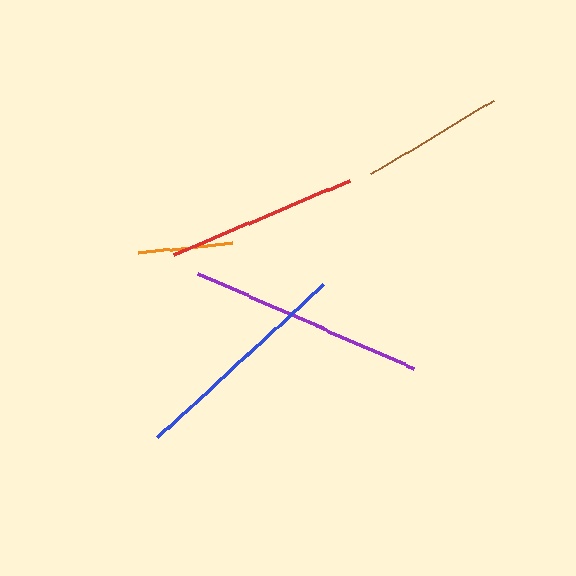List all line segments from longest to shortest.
From longest to shortest: purple, blue, red, brown, orange.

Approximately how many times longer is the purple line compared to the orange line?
The purple line is approximately 2.5 times the length of the orange line.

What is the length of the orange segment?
The orange segment is approximately 94 pixels long.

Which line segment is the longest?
The purple line is the longest at approximately 235 pixels.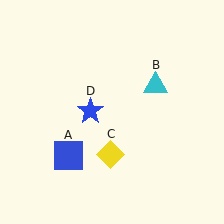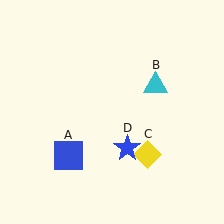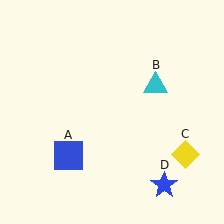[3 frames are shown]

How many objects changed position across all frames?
2 objects changed position: yellow diamond (object C), blue star (object D).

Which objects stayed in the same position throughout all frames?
Blue square (object A) and cyan triangle (object B) remained stationary.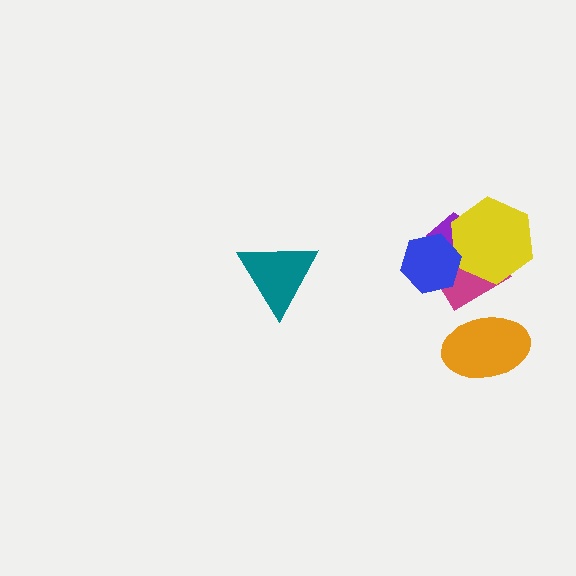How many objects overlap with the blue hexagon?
3 objects overlap with the blue hexagon.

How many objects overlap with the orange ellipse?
0 objects overlap with the orange ellipse.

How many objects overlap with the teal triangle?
0 objects overlap with the teal triangle.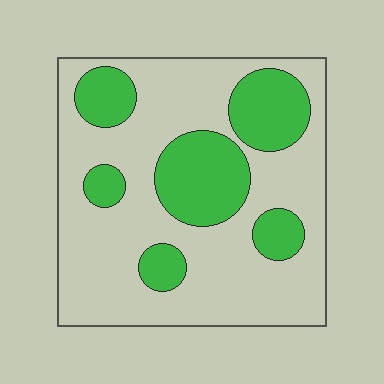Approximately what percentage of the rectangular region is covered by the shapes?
Approximately 30%.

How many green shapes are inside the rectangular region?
6.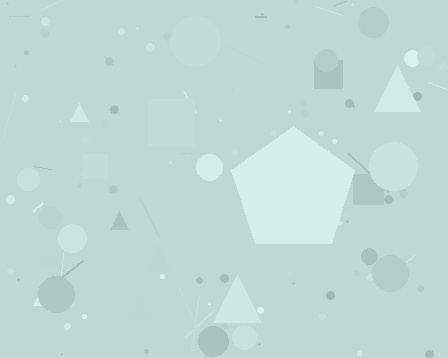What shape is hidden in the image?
A pentagon is hidden in the image.